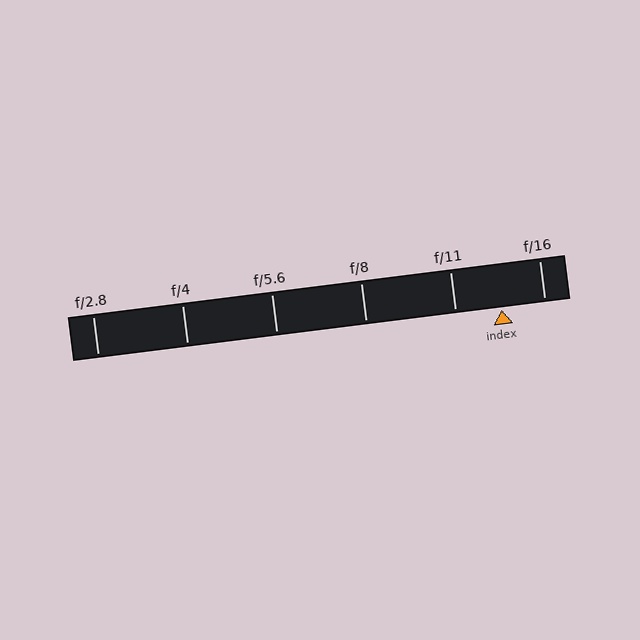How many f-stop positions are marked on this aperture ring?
There are 6 f-stop positions marked.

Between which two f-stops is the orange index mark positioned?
The index mark is between f/11 and f/16.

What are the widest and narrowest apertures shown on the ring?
The widest aperture shown is f/2.8 and the narrowest is f/16.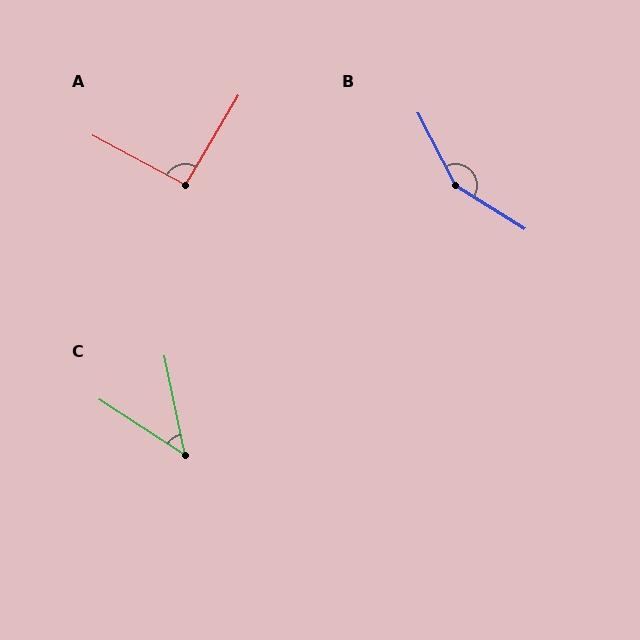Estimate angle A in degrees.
Approximately 93 degrees.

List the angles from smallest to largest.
C (45°), A (93°), B (149°).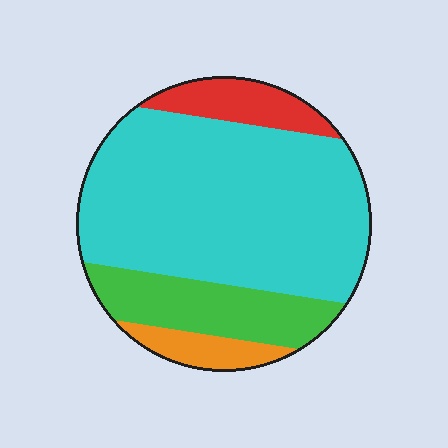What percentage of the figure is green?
Green covers about 20% of the figure.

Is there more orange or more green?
Green.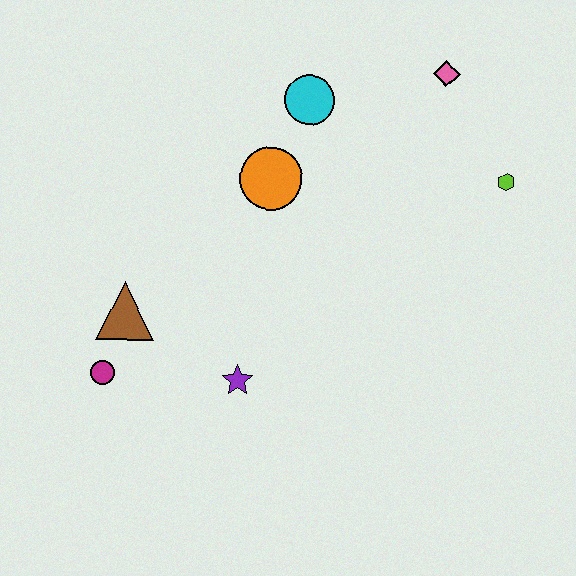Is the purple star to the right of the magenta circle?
Yes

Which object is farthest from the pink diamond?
The magenta circle is farthest from the pink diamond.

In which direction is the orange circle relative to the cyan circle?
The orange circle is below the cyan circle.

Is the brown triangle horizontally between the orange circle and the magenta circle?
Yes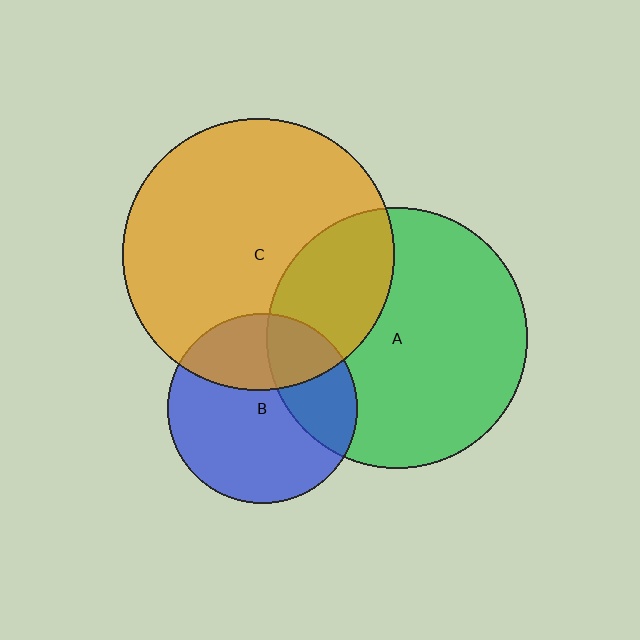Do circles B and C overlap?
Yes.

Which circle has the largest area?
Circle C (orange).